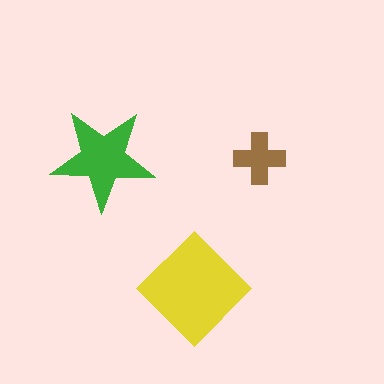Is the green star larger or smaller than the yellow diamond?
Smaller.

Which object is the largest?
The yellow diamond.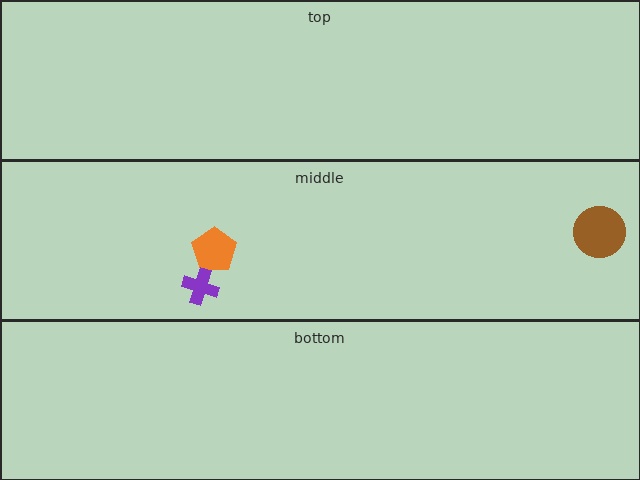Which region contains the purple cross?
The middle region.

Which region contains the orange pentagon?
The middle region.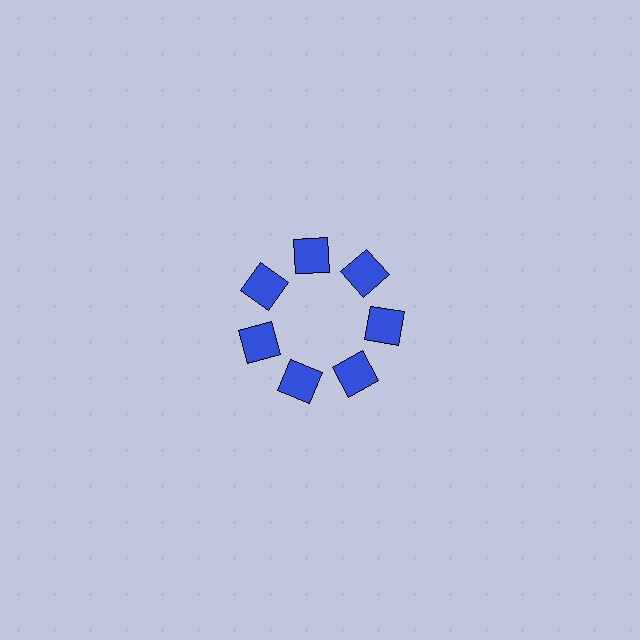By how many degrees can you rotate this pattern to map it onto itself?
The pattern maps onto itself every 51 degrees of rotation.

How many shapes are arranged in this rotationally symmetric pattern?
There are 7 shapes, arranged in 7 groups of 1.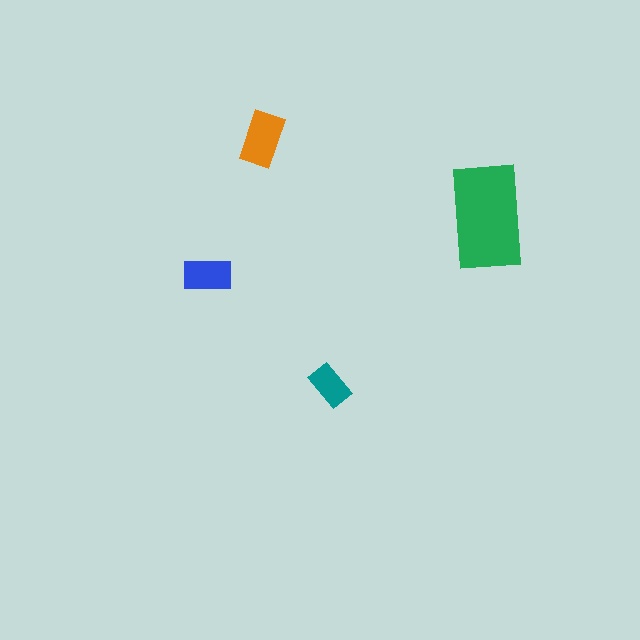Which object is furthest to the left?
The blue rectangle is leftmost.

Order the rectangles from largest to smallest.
the green one, the orange one, the blue one, the teal one.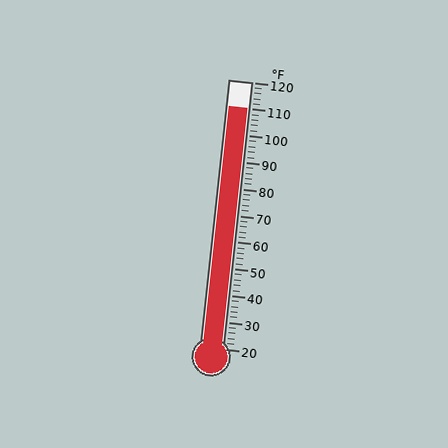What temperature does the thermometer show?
The thermometer shows approximately 110°F.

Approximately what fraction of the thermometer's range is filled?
The thermometer is filled to approximately 90% of its range.